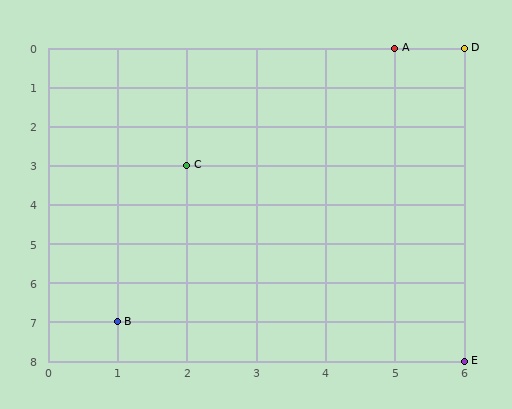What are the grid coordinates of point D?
Point D is at grid coordinates (6, 0).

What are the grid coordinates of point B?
Point B is at grid coordinates (1, 7).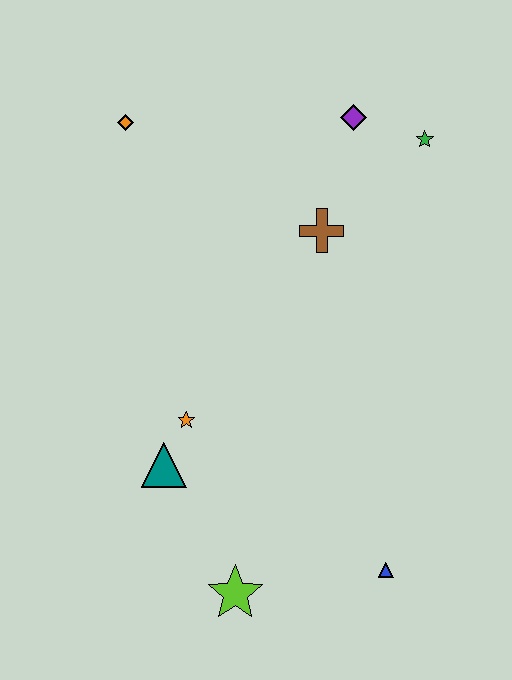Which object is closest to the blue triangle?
The lime star is closest to the blue triangle.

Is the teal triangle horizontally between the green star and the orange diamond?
Yes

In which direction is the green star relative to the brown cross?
The green star is to the right of the brown cross.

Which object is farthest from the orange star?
The green star is farthest from the orange star.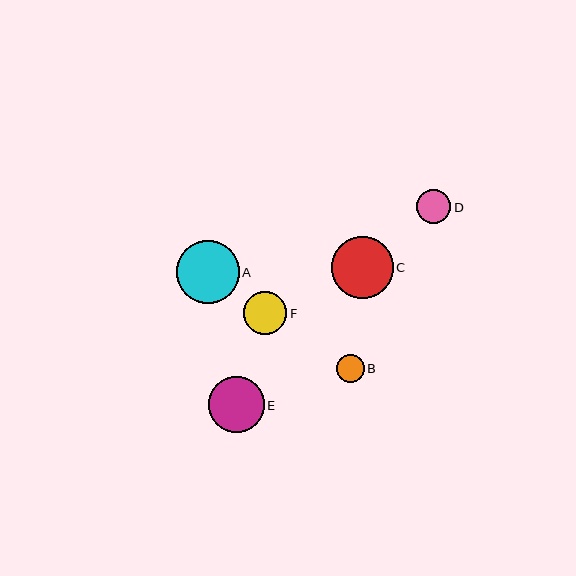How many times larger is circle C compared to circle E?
Circle C is approximately 1.1 times the size of circle E.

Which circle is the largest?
Circle A is the largest with a size of approximately 63 pixels.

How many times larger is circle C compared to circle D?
Circle C is approximately 1.8 times the size of circle D.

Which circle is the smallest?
Circle B is the smallest with a size of approximately 28 pixels.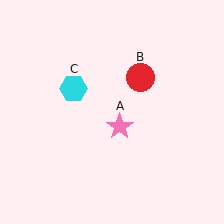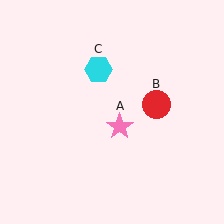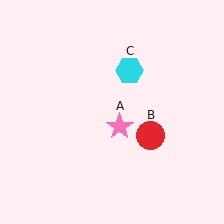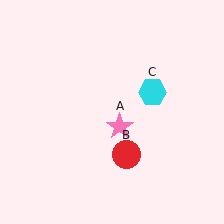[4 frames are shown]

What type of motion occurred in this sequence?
The red circle (object B), cyan hexagon (object C) rotated clockwise around the center of the scene.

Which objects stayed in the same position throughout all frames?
Pink star (object A) remained stationary.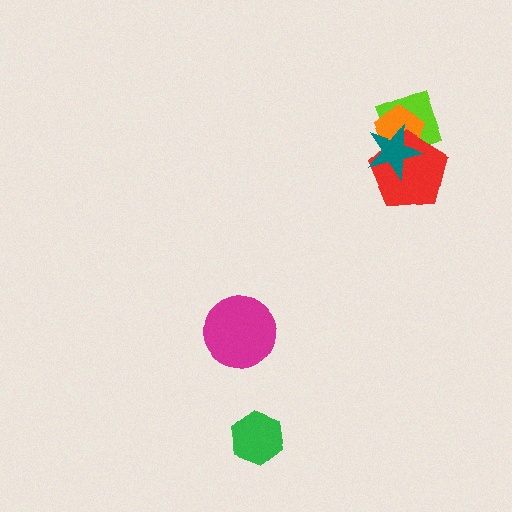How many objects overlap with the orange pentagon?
3 objects overlap with the orange pentagon.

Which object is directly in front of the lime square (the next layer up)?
The orange pentagon is directly in front of the lime square.